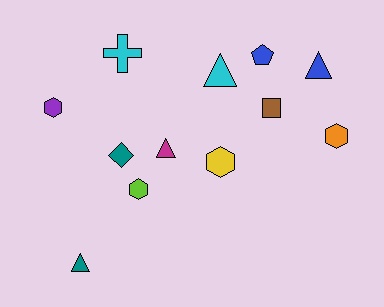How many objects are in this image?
There are 12 objects.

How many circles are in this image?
There are no circles.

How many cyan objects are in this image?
There are 2 cyan objects.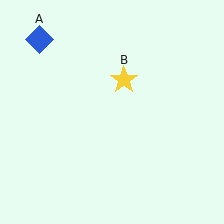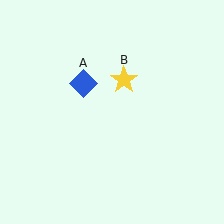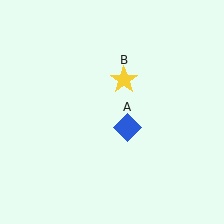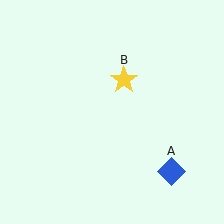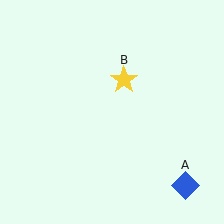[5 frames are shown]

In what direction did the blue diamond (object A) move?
The blue diamond (object A) moved down and to the right.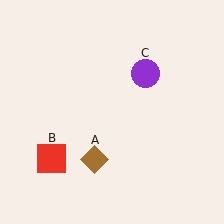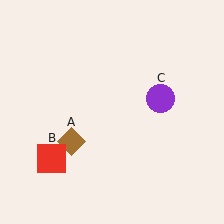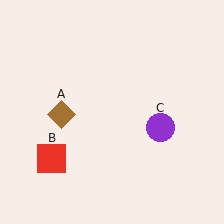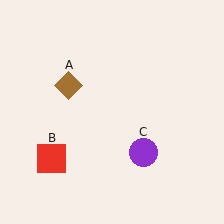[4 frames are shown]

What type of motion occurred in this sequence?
The brown diamond (object A), purple circle (object C) rotated clockwise around the center of the scene.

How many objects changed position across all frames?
2 objects changed position: brown diamond (object A), purple circle (object C).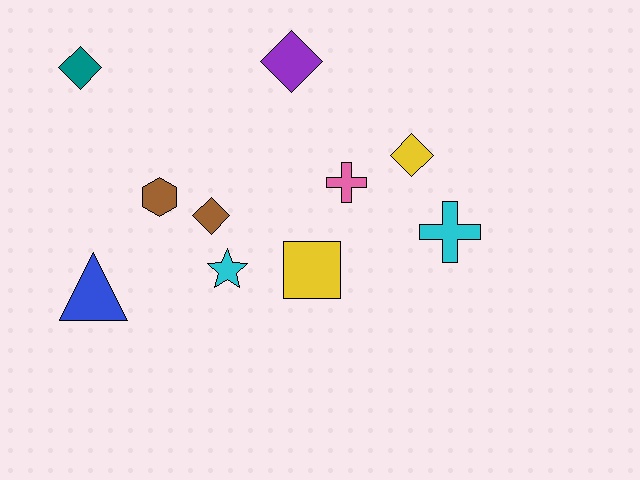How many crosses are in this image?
There are 2 crosses.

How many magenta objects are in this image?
There are no magenta objects.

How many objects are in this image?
There are 10 objects.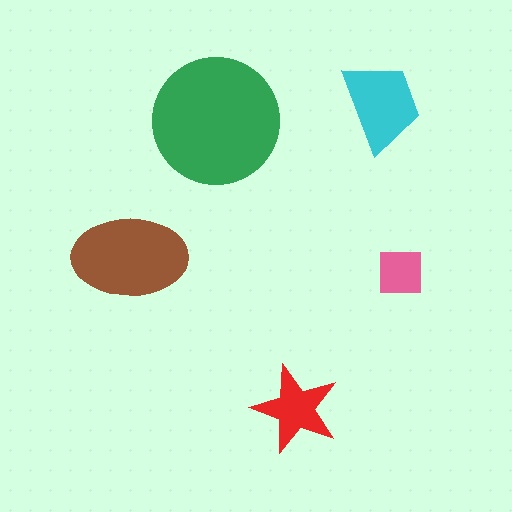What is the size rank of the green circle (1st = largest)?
1st.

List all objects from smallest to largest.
The pink square, the red star, the cyan trapezoid, the brown ellipse, the green circle.